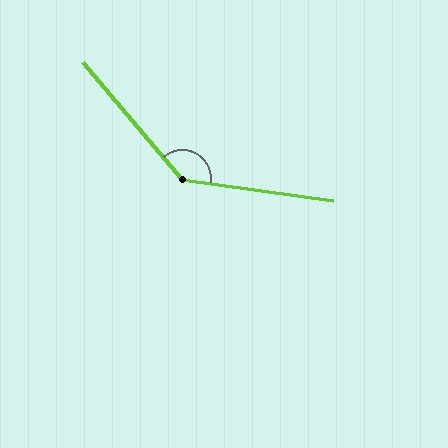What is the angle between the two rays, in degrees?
Approximately 138 degrees.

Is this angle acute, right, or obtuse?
It is obtuse.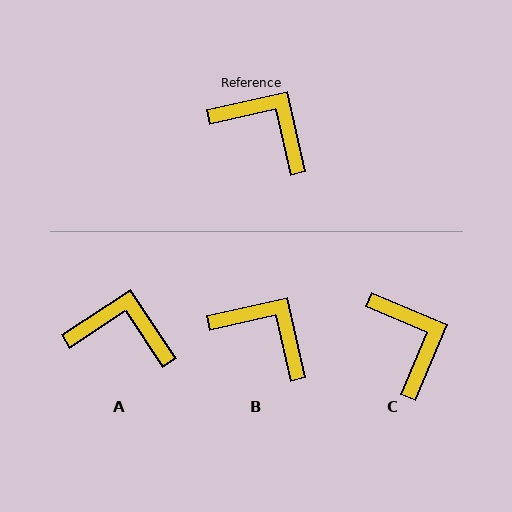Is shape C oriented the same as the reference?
No, it is off by about 36 degrees.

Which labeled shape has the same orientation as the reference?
B.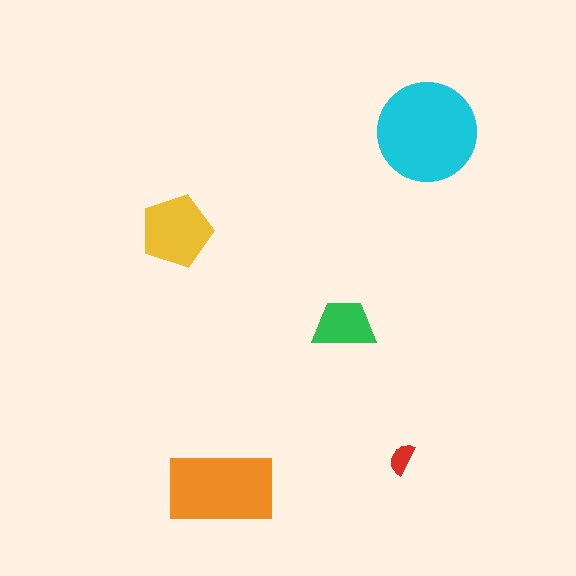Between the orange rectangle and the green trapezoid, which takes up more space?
The orange rectangle.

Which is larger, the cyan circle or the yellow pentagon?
The cyan circle.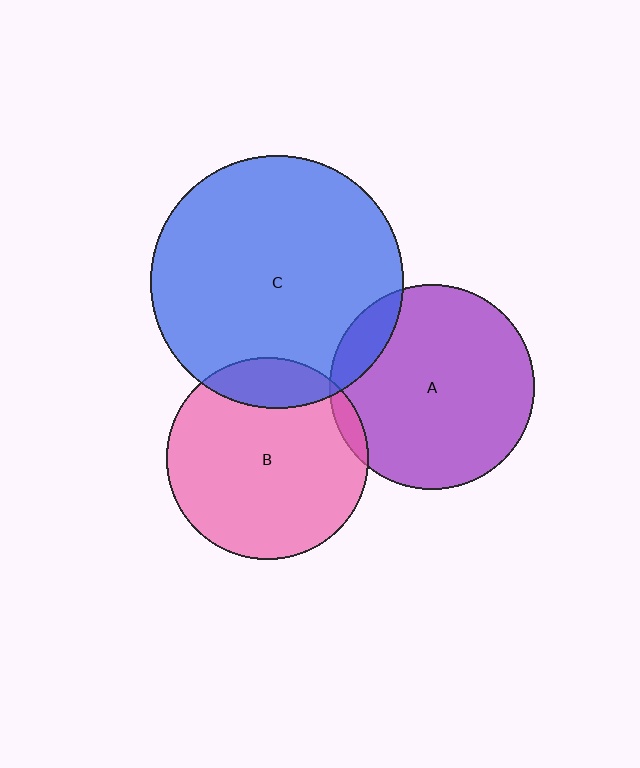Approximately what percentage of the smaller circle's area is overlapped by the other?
Approximately 10%.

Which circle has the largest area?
Circle C (blue).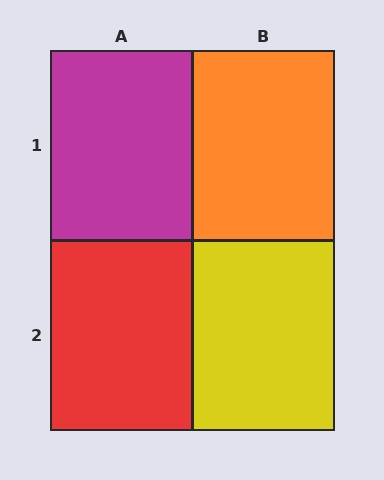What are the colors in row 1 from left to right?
Magenta, orange.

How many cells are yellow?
1 cell is yellow.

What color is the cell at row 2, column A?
Red.